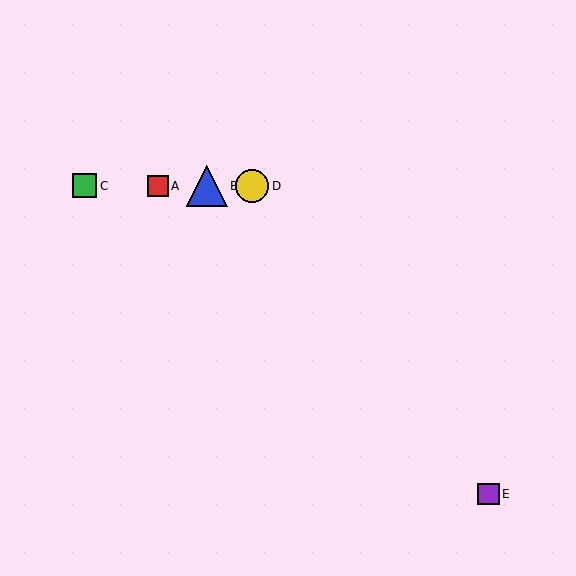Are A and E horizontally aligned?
No, A is at y≈186 and E is at y≈494.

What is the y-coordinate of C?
Object C is at y≈186.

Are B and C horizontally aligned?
Yes, both are at y≈186.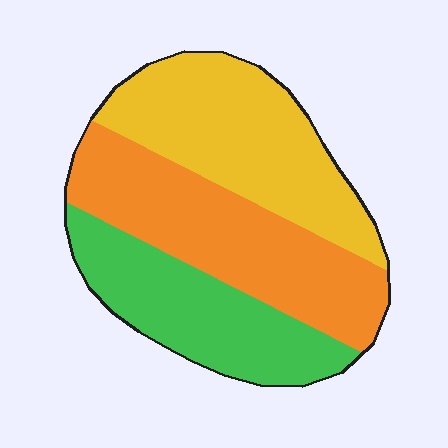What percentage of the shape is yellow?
Yellow covers roughly 35% of the shape.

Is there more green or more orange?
Orange.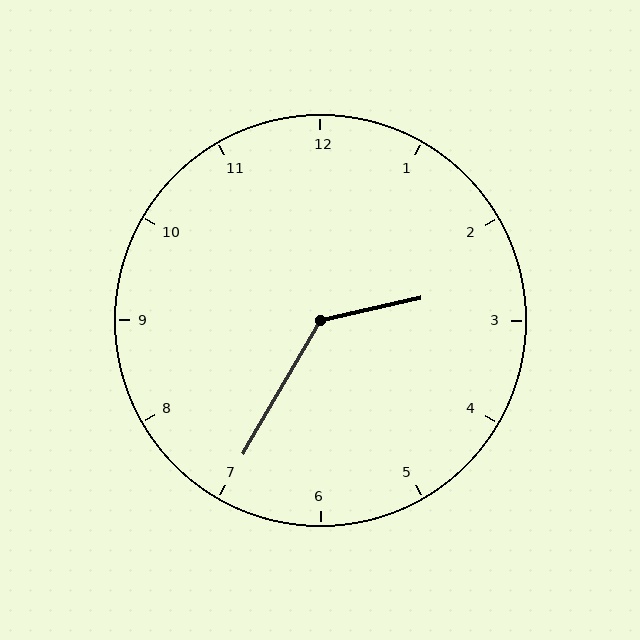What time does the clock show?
2:35.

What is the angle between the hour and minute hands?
Approximately 132 degrees.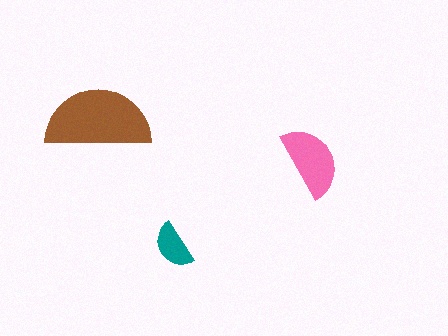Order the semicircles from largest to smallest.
the brown one, the pink one, the teal one.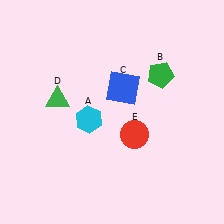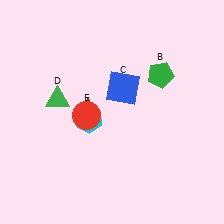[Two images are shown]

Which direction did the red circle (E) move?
The red circle (E) moved left.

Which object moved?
The red circle (E) moved left.